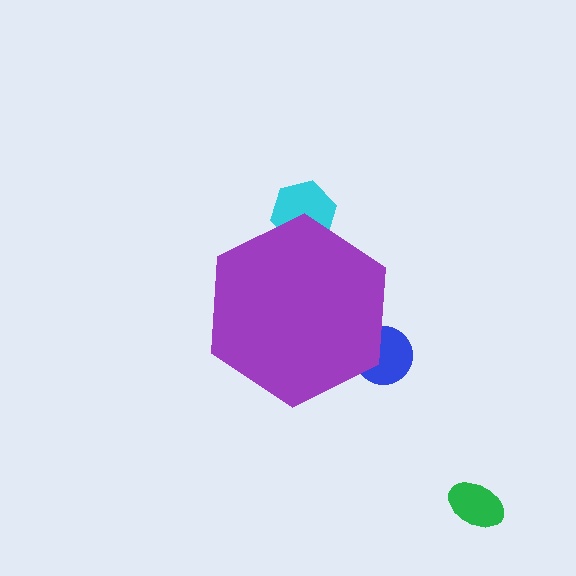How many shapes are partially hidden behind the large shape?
2 shapes are partially hidden.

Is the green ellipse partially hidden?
No, the green ellipse is fully visible.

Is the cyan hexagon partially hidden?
Yes, the cyan hexagon is partially hidden behind the purple hexagon.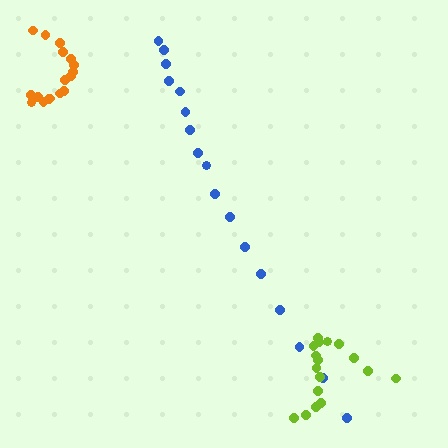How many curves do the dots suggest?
There are 3 distinct paths.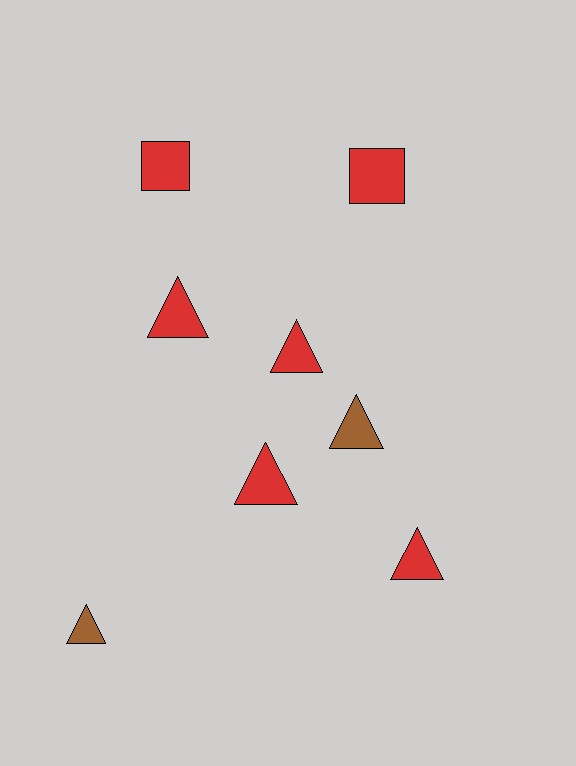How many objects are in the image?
There are 8 objects.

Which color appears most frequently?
Red, with 6 objects.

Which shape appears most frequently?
Triangle, with 6 objects.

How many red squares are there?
There are 2 red squares.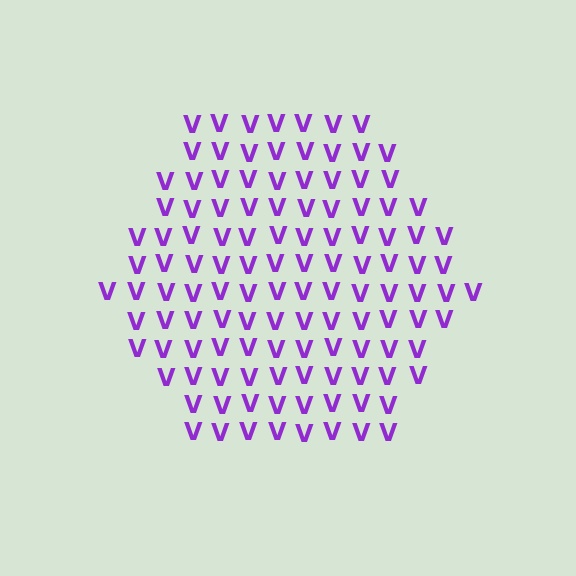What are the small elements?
The small elements are letter V's.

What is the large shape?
The large shape is a hexagon.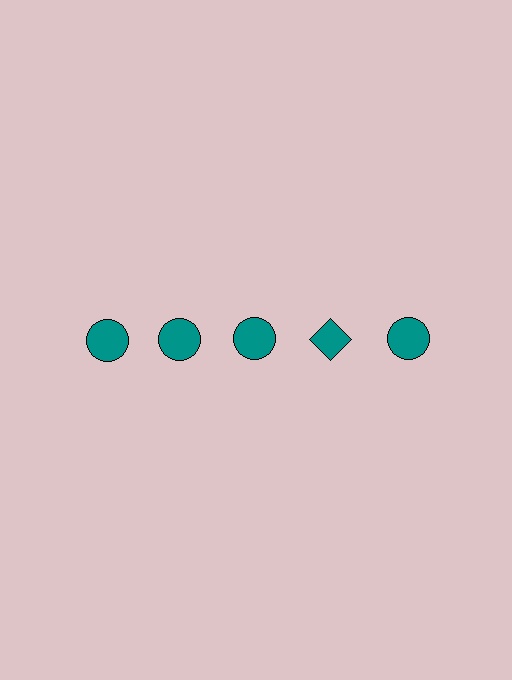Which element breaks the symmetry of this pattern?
The teal diamond in the top row, second from right column breaks the symmetry. All other shapes are teal circles.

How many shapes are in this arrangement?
There are 5 shapes arranged in a grid pattern.